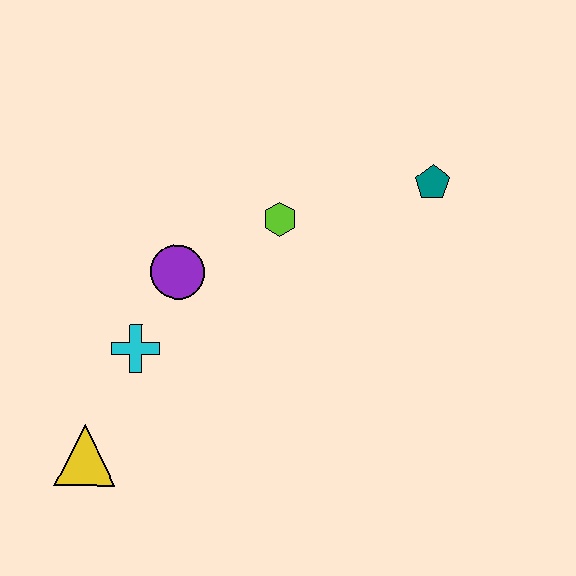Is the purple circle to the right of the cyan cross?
Yes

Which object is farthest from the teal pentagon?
The yellow triangle is farthest from the teal pentagon.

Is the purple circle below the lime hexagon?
Yes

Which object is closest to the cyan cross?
The purple circle is closest to the cyan cross.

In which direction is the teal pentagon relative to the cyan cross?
The teal pentagon is to the right of the cyan cross.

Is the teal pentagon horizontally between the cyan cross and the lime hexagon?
No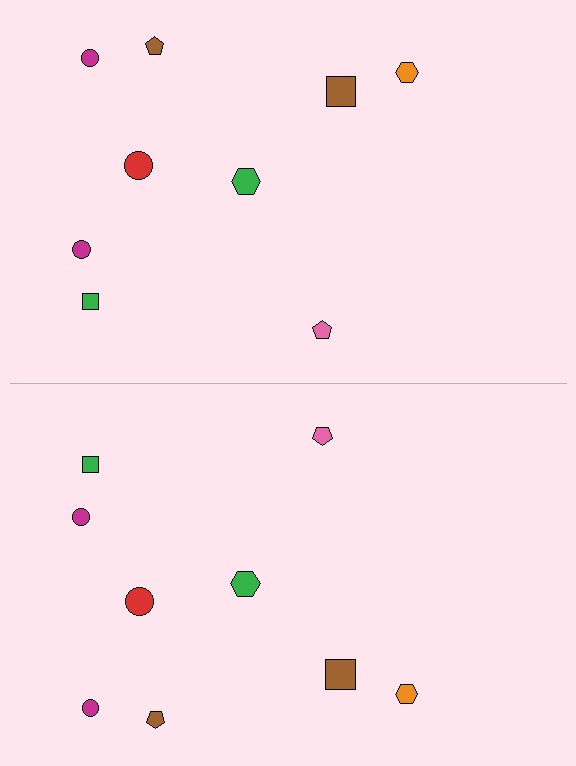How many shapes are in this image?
There are 18 shapes in this image.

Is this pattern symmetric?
Yes, this pattern has bilateral (reflection) symmetry.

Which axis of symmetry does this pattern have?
The pattern has a horizontal axis of symmetry running through the center of the image.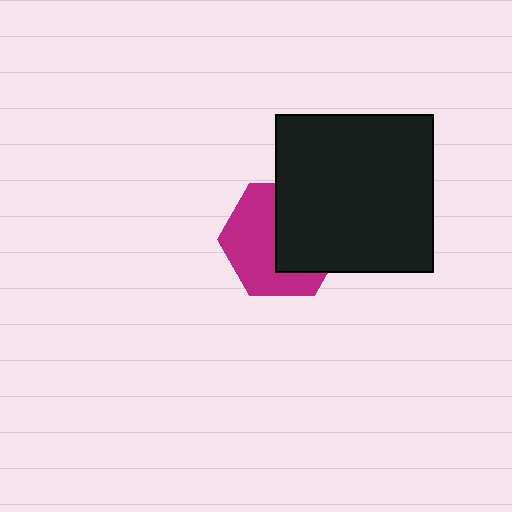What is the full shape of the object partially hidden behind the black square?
The partially hidden object is a magenta hexagon.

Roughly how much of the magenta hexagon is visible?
About half of it is visible (roughly 53%).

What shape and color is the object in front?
The object in front is a black square.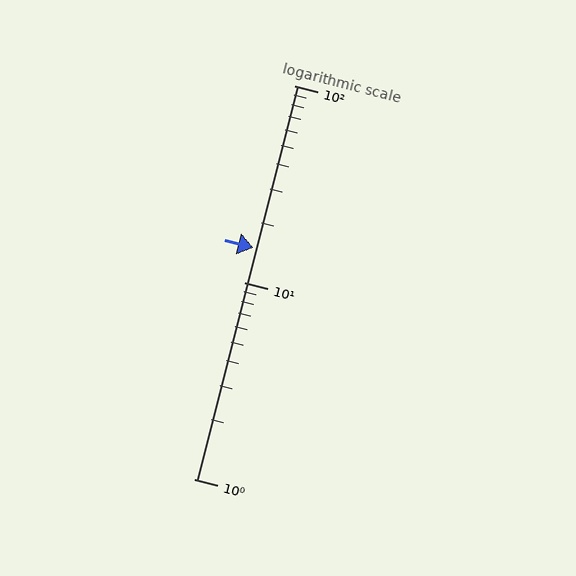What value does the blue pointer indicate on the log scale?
The pointer indicates approximately 15.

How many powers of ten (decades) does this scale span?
The scale spans 2 decades, from 1 to 100.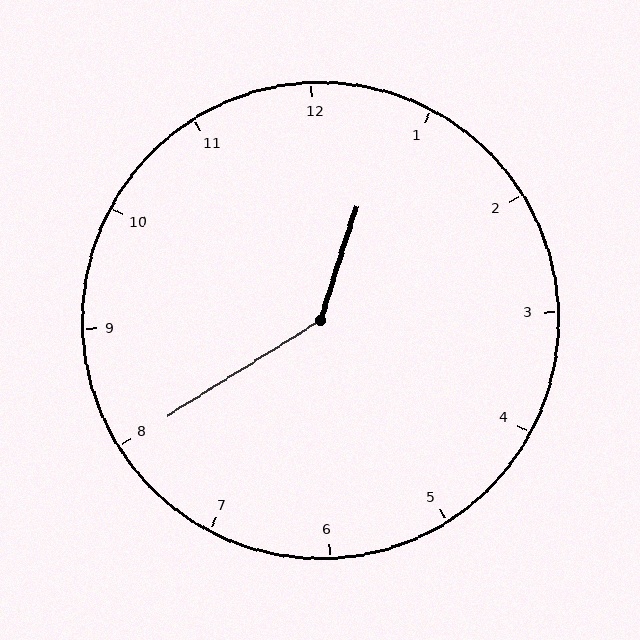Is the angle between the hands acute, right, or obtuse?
It is obtuse.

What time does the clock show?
12:40.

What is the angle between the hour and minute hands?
Approximately 140 degrees.